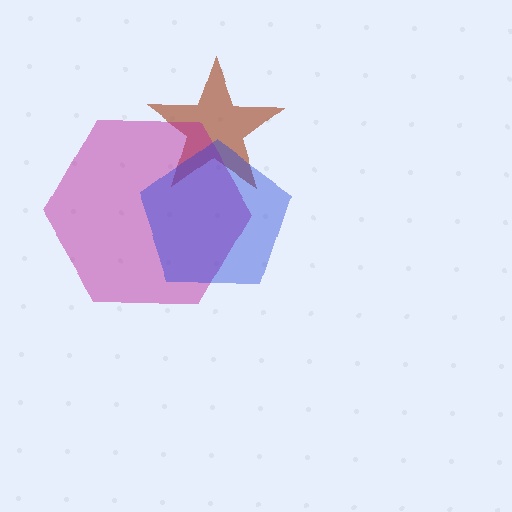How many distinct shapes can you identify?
There are 3 distinct shapes: a brown star, a magenta hexagon, a blue pentagon.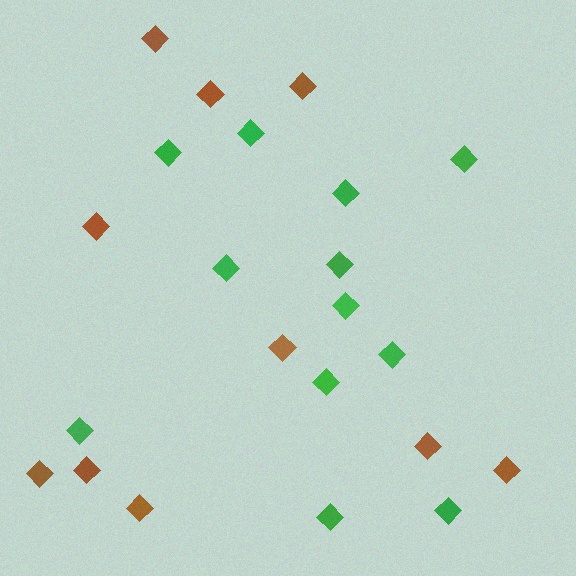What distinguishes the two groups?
There are 2 groups: one group of green diamonds (12) and one group of brown diamonds (10).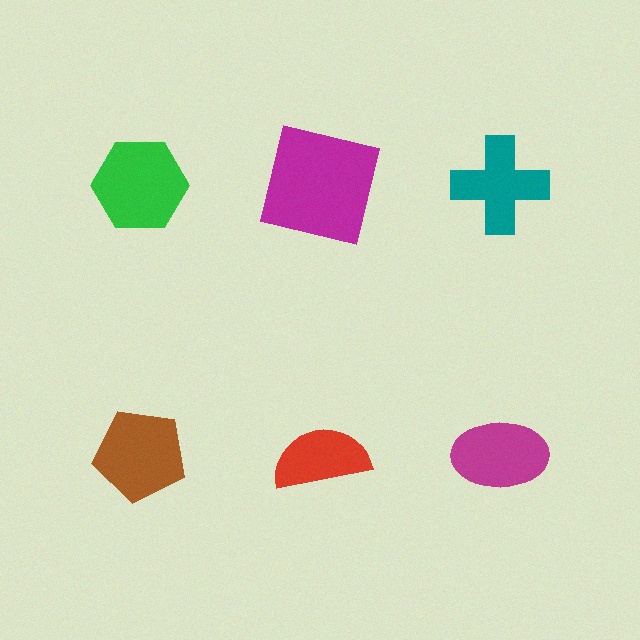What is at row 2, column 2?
A red semicircle.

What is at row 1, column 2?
A magenta square.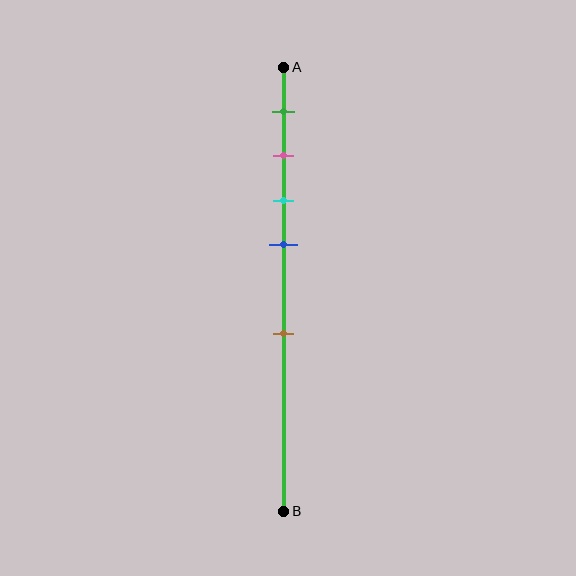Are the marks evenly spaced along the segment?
No, the marks are not evenly spaced.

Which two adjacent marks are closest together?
The pink and cyan marks are the closest adjacent pair.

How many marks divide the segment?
There are 5 marks dividing the segment.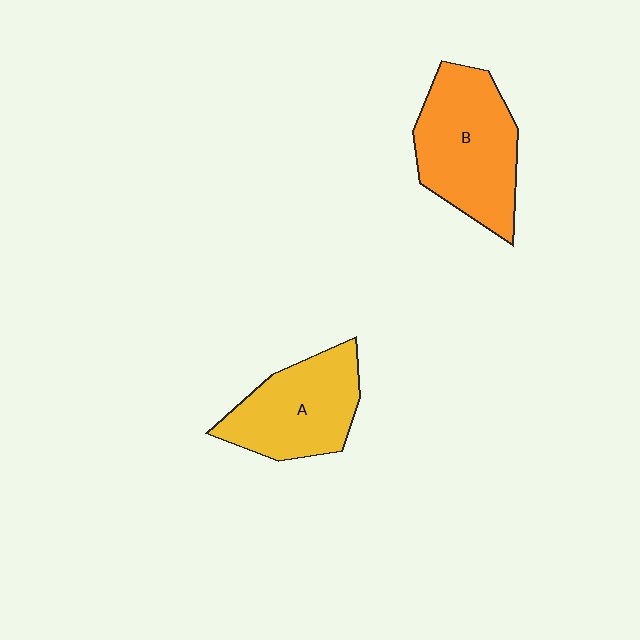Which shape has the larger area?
Shape B (orange).